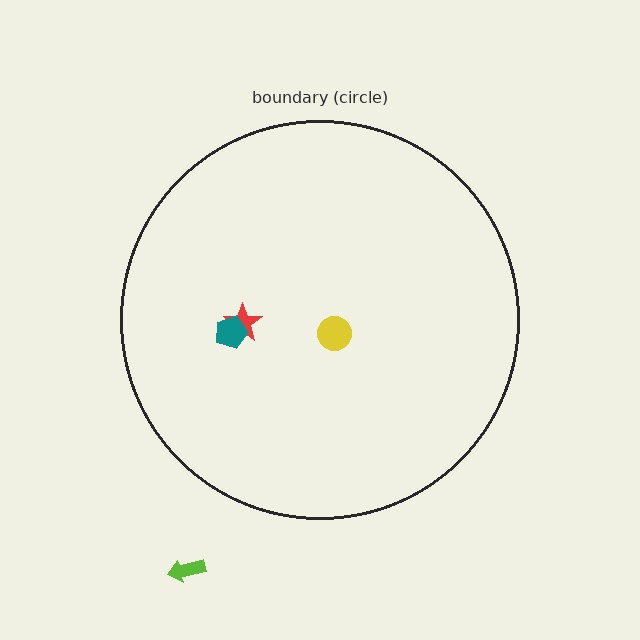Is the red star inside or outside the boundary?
Inside.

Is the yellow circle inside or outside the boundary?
Inside.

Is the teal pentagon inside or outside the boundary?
Inside.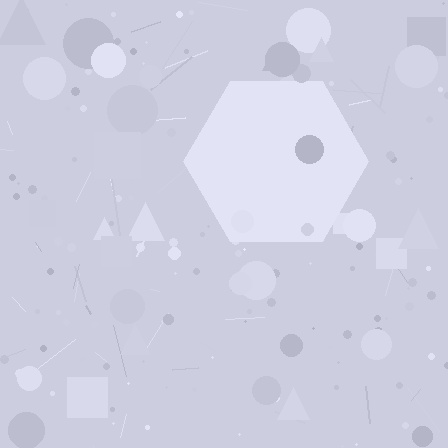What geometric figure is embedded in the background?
A hexagon is embedded in the background.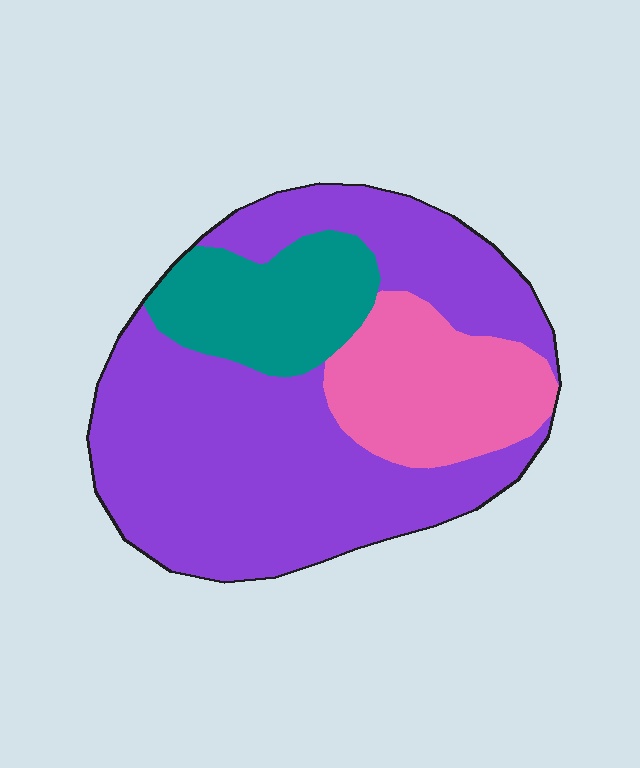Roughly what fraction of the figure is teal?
Teal covers 17% of the figure.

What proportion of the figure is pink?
Pink takes up between a sixth and a third of the figure.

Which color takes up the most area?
Purple, at roughly 65%.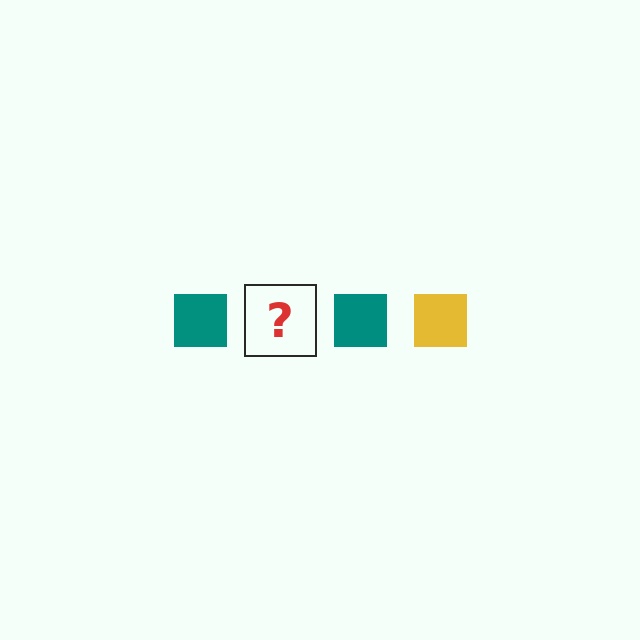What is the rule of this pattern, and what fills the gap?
The rule is that the pattern cycles through teal, yellow squares. The gap should be filled with a yellow square.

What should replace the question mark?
The question mark should be replaced with a yellow square.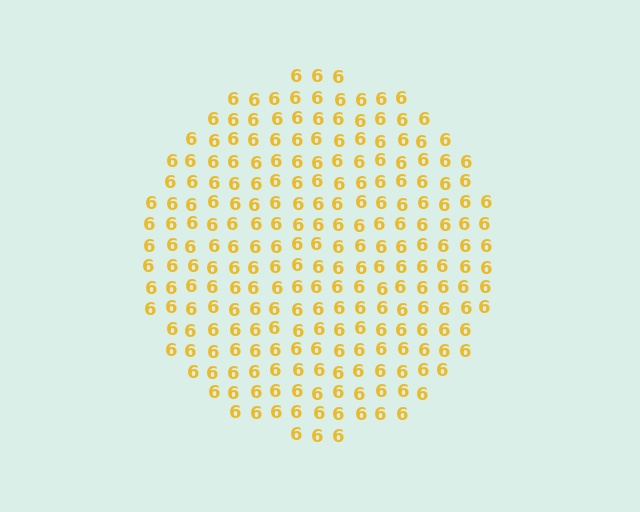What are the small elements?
The small elements are digit 6's.